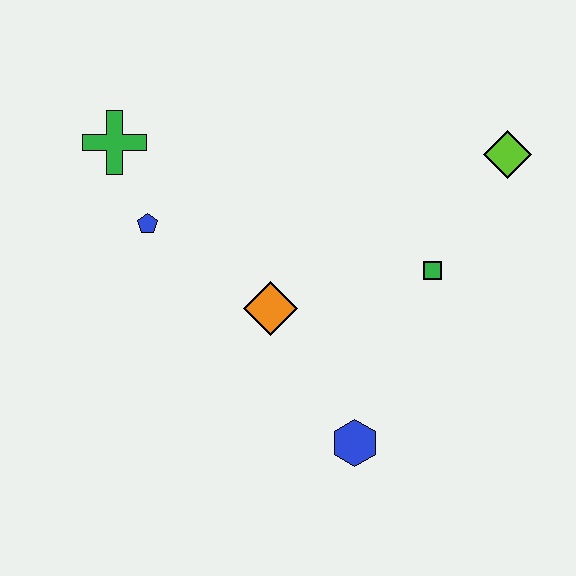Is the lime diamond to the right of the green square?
Yes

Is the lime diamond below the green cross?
Yes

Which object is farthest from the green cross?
The lime diamond is farthest from the green cross.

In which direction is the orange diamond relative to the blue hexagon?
The orange diamond is above the blue hexagon.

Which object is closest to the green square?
The lime diamond is closest to the green square.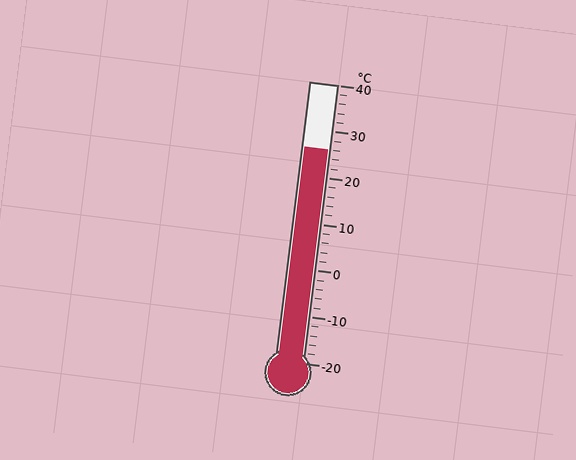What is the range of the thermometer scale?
The thermometer scale ranges from -20°C to 40°C.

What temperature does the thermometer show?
The thermometer shows approximately 26°C.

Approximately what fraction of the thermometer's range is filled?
The thermometer is filled to approximately 75% of its range.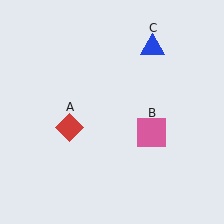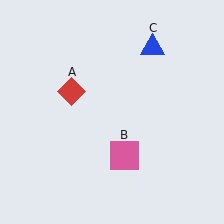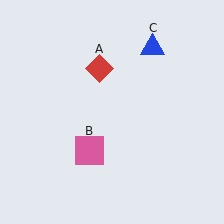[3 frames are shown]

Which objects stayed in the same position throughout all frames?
Blue triangle (object C) remained stationary.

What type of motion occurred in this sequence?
The red diamond (object A), pink square (object B) rotated clockwise around the center of the scene.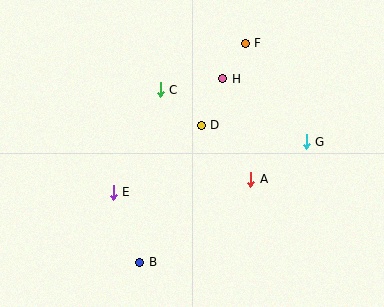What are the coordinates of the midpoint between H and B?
The midpoint between H and B is at (181, 171).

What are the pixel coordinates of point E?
Point E is at (113, 192).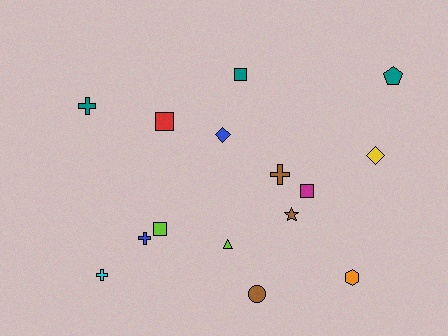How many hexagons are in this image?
There is 1 hexagon.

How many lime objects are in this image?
There are 2 lime objects.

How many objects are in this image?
There are 15 objects.